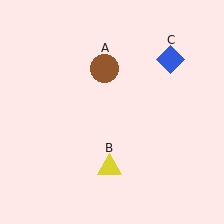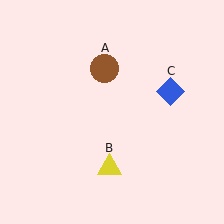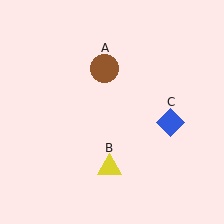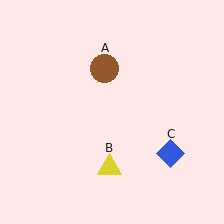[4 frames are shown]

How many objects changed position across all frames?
1 object changed position: blue diamond (object C).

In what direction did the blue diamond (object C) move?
The blue diamond (object C) moved down.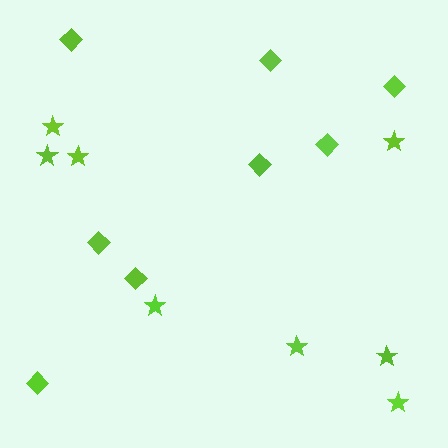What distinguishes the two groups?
There are 2 groups: one group of diamonds (8) and one group of stars (8).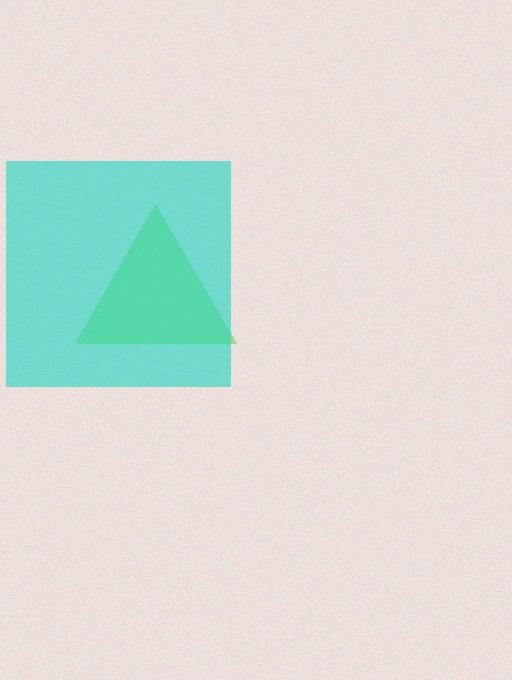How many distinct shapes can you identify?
There are 2 distinct shapes: a lime triangle, a cyan square.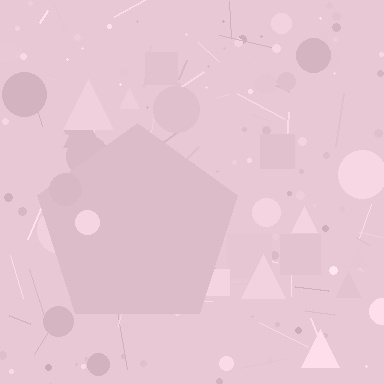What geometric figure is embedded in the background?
A pentagon is embedded in the background.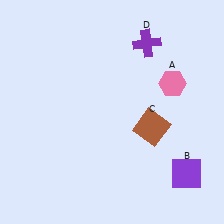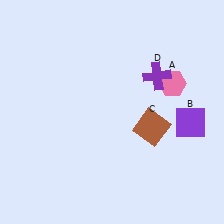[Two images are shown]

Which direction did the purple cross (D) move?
The purple cross (D) moved down.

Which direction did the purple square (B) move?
The purple square (B) moved up.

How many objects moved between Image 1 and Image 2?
2 objects moved between the two images.